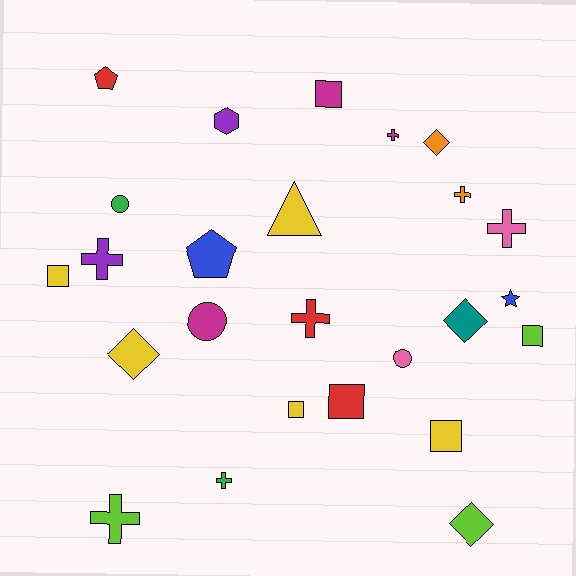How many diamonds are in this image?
There are 4 diamonds.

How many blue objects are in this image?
There are 2 blue objects.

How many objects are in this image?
There are 25 objects.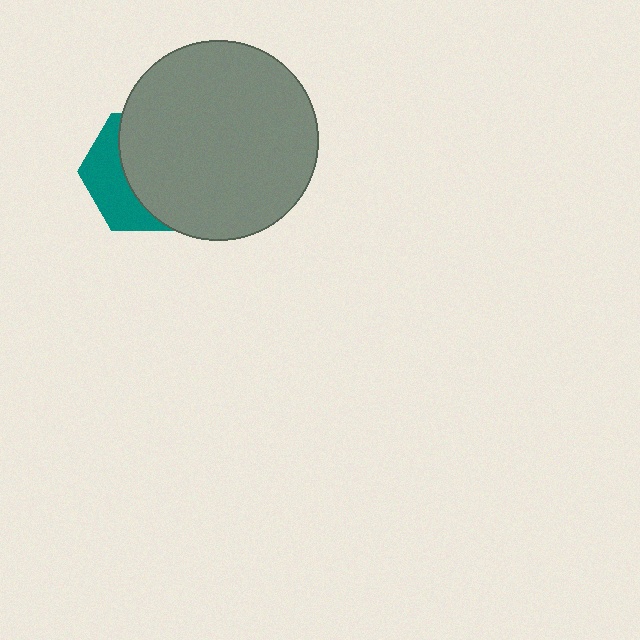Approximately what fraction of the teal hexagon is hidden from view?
Roughly 64% of the teal hexagon is hidden behind the gray circle.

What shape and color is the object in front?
The object in front is a gray circle.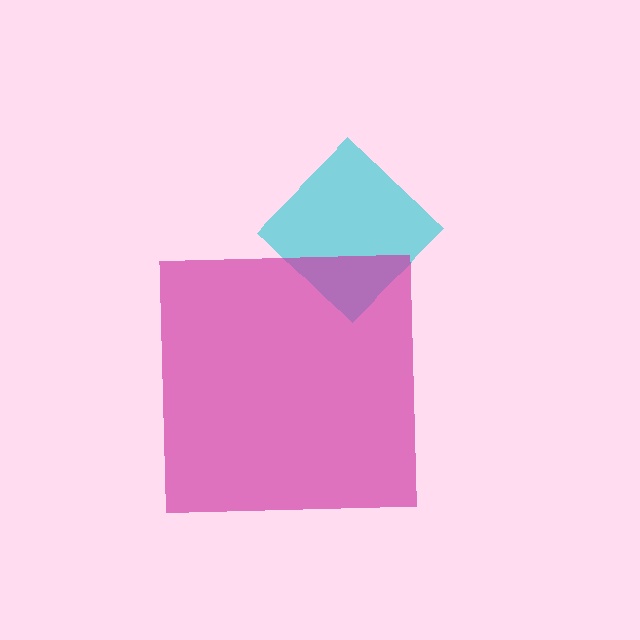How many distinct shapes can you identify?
There are 2 distinct shapes: a cyan diamond, a magenta square.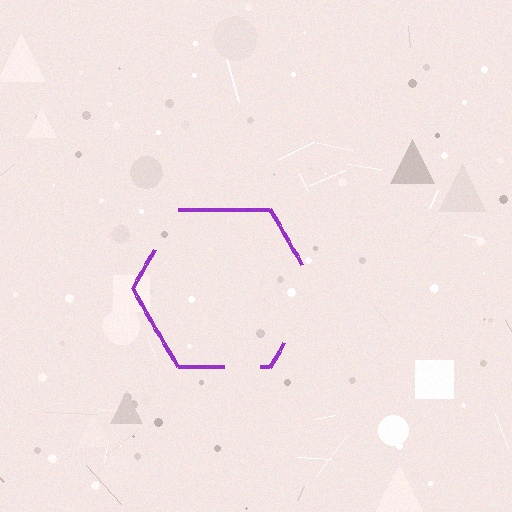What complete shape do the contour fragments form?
The contour fragments form a hexagon.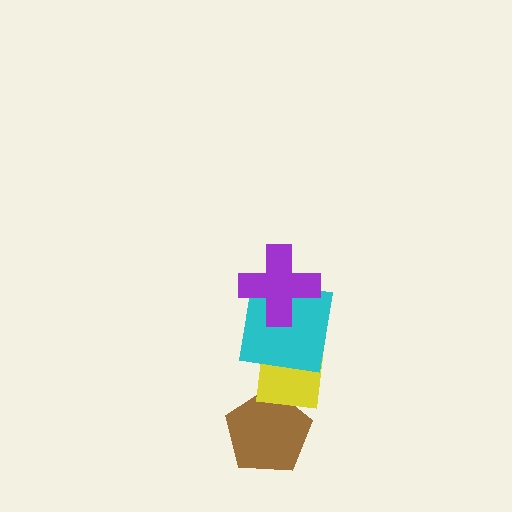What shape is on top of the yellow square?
The cyan square is on top of the yellow square.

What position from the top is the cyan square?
The cyan square is 2nd from the top.